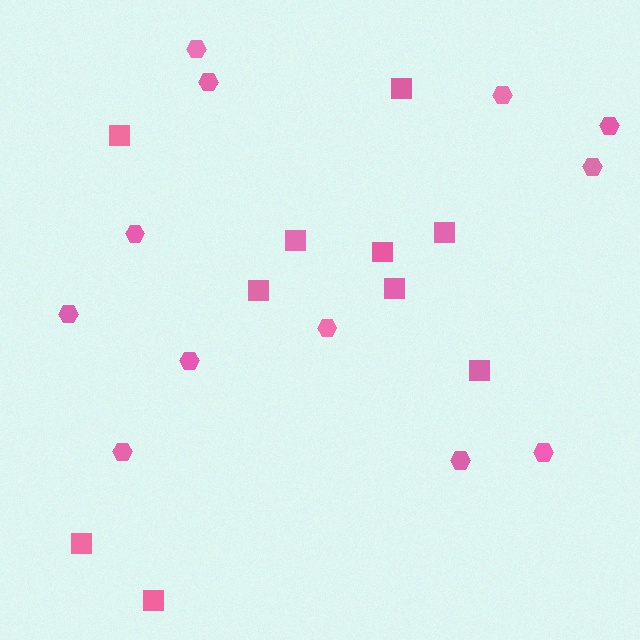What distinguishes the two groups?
There are 2 groups: one group of hexagons (12) and one group of squares (10).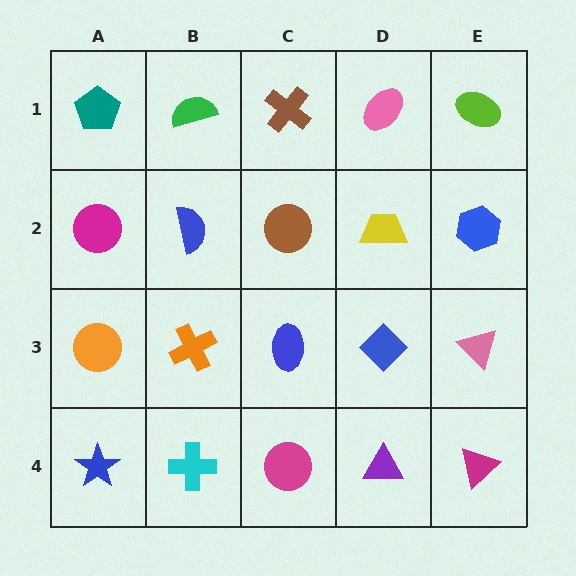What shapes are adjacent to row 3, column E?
A blue hexagon (row 2, column E), a magenta triangle (row 4, column E), a blue diamond (row 3, column D).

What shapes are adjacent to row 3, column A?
A magenta circle (row 2, column A), a blue star (row 4, column A), an orange cross (row 3, column B).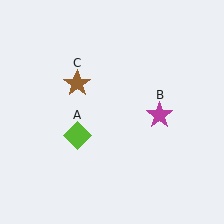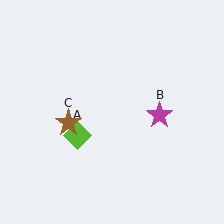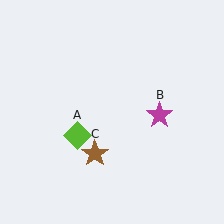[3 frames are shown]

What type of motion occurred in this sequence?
The brown star (object C) rotated counterclockwise around the center of the scene.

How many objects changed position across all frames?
1 object changed position: brown star (object C).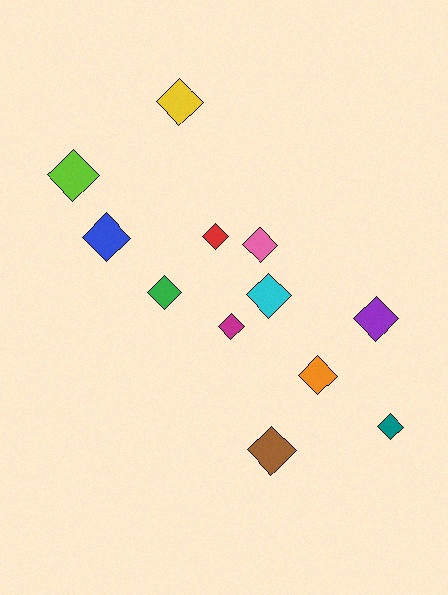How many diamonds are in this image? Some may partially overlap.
There are 12 diamonds.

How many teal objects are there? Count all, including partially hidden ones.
There is 1 teal object.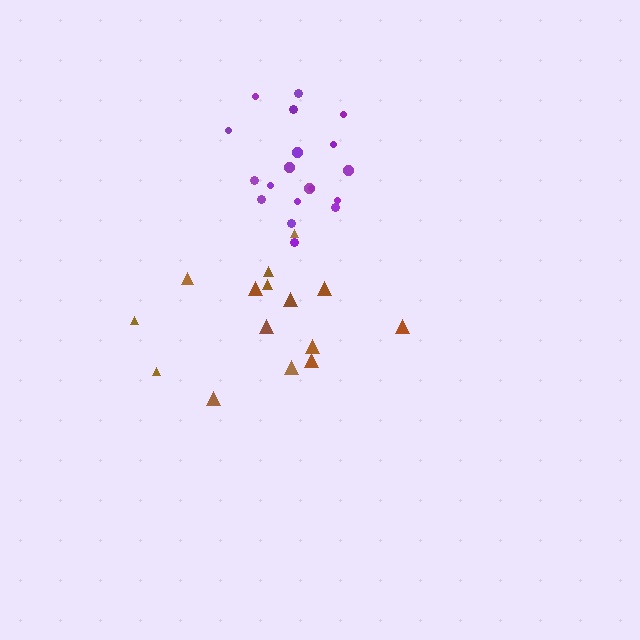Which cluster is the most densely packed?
Purple.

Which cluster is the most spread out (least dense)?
Brown.